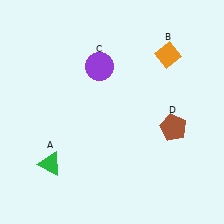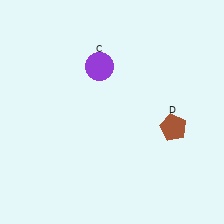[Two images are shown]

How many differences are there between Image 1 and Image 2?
There are 2 differences between the two images.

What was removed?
The green triangle (A), the orange diamond (B) were removed in Image 2.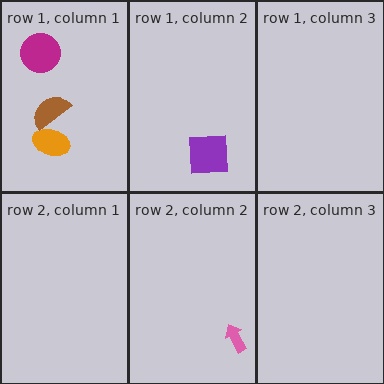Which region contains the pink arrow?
The row 2, column 2 region.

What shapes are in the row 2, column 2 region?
The pink arrow.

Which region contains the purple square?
The row 1, column 2 region.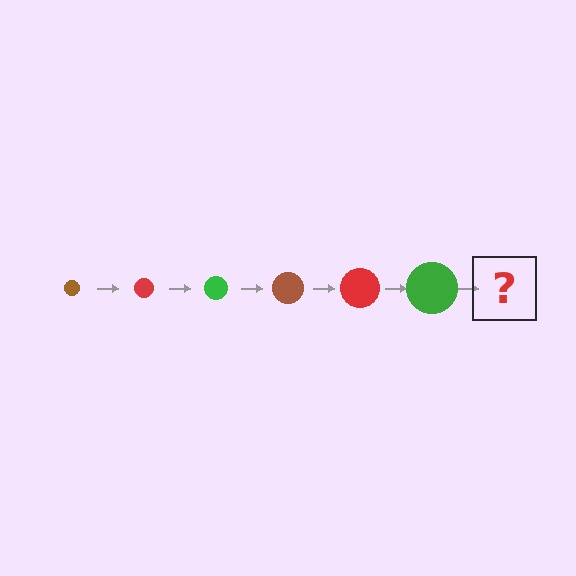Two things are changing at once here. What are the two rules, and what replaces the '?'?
The two rules are that the circle grows larger each step and the color cycles through brown, red, and green. The '?' should be a brown circle, larger than the previous one.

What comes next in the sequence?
The next element should be a brown circle, larger than the previous one.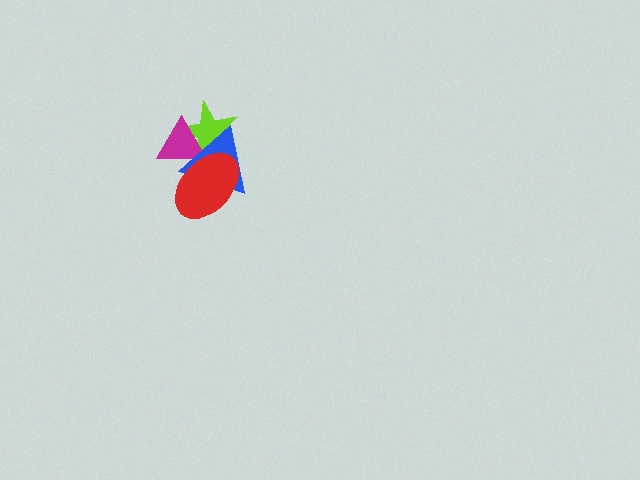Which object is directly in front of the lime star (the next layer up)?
The magenta triangle is directly in front of the lime star.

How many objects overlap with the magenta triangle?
3 objects overlap with the magenta triangle.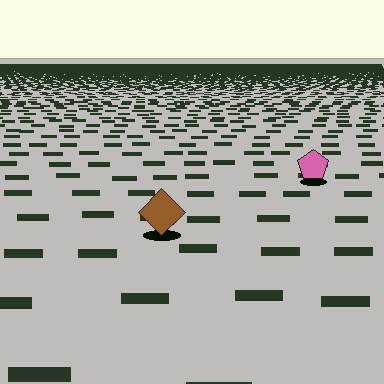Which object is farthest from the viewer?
The pink pentagon is farthest from the viewer. It appears smaller and the ground texture around it is denser.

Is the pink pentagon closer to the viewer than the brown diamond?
No. The brown diamond is closer — you can tell from the texture gradient: the ground texture is coarser near it.